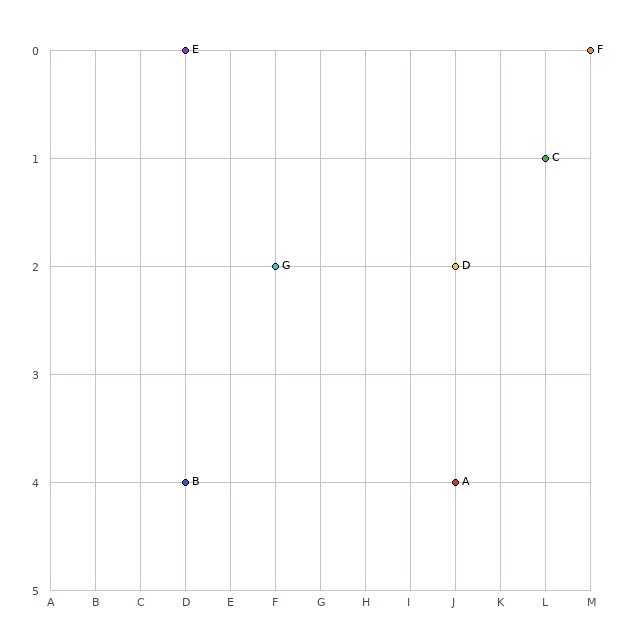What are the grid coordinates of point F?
Point F is at grid coordinates (M, 0).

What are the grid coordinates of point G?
Point G is at grid coordinates (F, 2).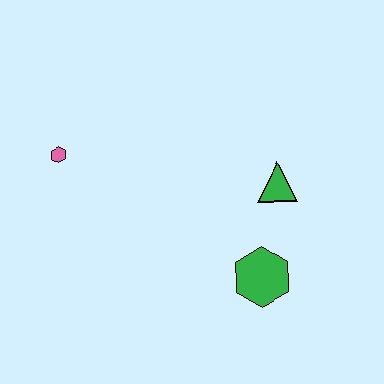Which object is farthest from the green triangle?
The pink hexagon is farthest from the green triangle.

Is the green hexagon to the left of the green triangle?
Yes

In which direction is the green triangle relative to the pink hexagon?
The green triangle is to the right of the pink hexagon.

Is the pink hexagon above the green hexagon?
Yes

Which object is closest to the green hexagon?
The green triangle is closest to the green hexagon.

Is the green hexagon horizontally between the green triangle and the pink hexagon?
Yes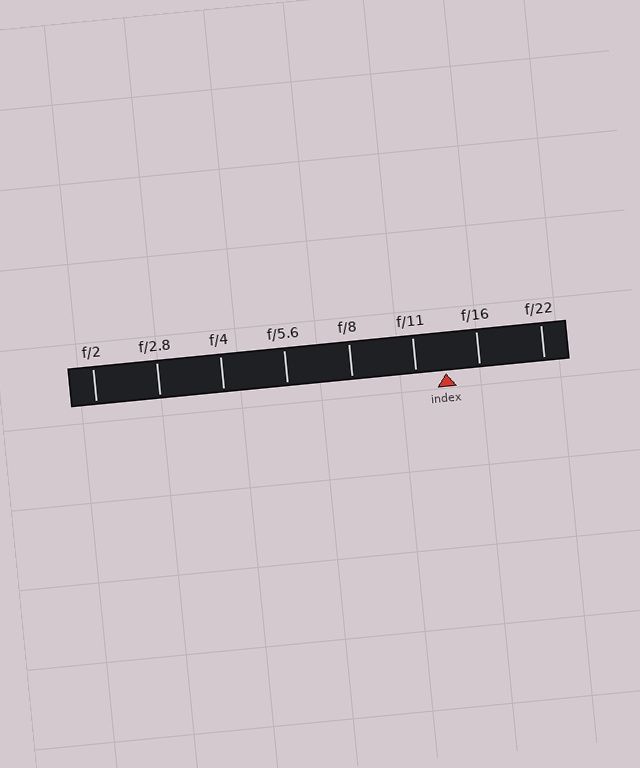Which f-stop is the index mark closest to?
The index mark is closest to f/11.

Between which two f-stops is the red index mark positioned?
The index mark is between f/11 and f/16.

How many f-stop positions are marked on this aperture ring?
There are 8 f-stop positions marked.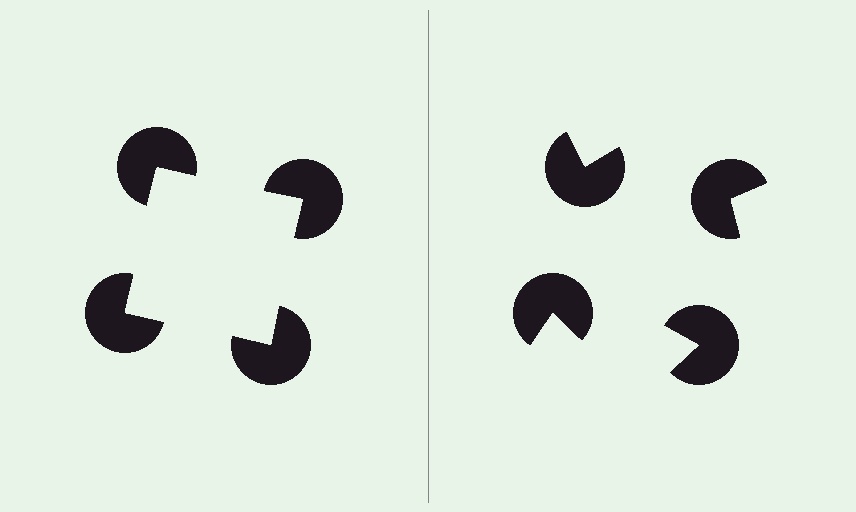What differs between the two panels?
The pac-man discs are positioned identically on both sides; only the wedge orientations differ. On the left they align to a square; on the right they are misaligned.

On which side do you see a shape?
An illusory square appears on the left side. On the right side the wedge cuts are rotated, so no coherent shape forms.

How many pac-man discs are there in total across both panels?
8 — 4 on each side.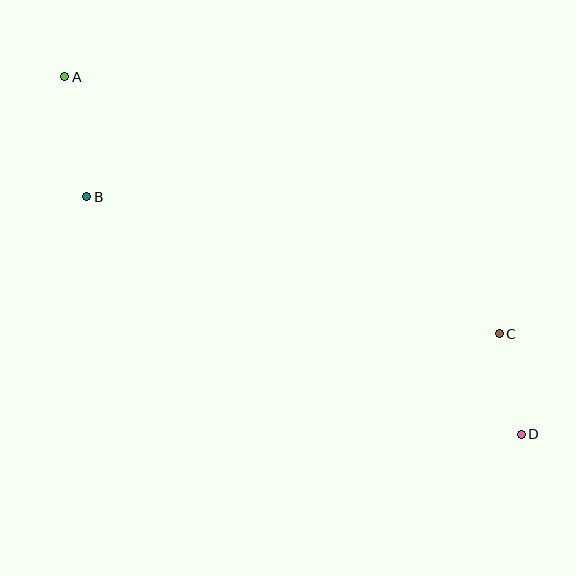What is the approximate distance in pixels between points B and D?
The distance between B and D is approximately 496 pixels.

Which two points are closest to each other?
Points C and D are closest to each other.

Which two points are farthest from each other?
Points A and D are farthest from each other.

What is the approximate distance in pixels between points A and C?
The distance between A and C is approximately 505 pixels.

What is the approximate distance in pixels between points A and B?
The distance between A and B is approximately 122 pixels.